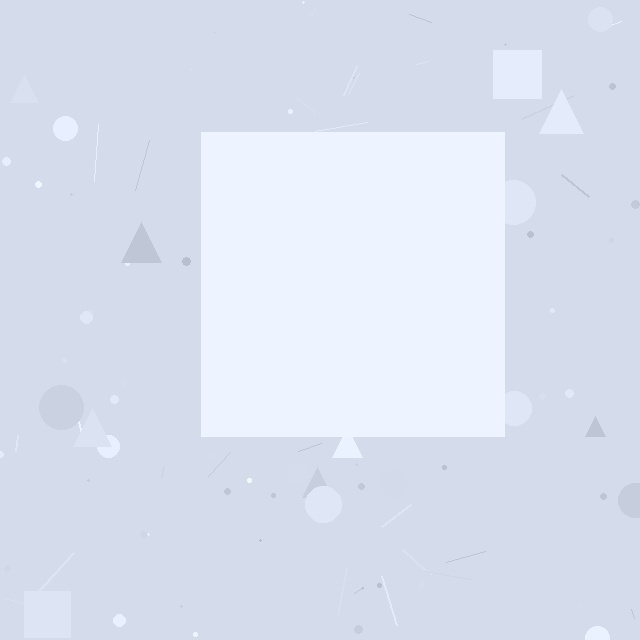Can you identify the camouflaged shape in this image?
The camouflaged shape is a square.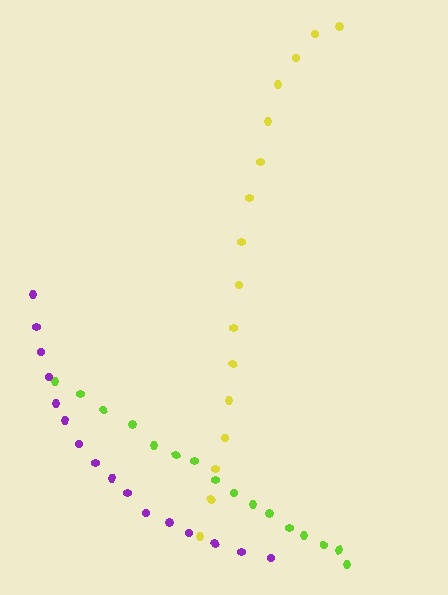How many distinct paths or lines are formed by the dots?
There are 3 distinct paths.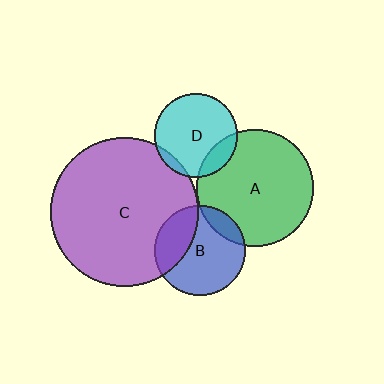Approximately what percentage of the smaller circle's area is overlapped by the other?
Approximately 15%.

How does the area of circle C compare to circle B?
Approximately 2.7 times.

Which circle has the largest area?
Circle C (purple).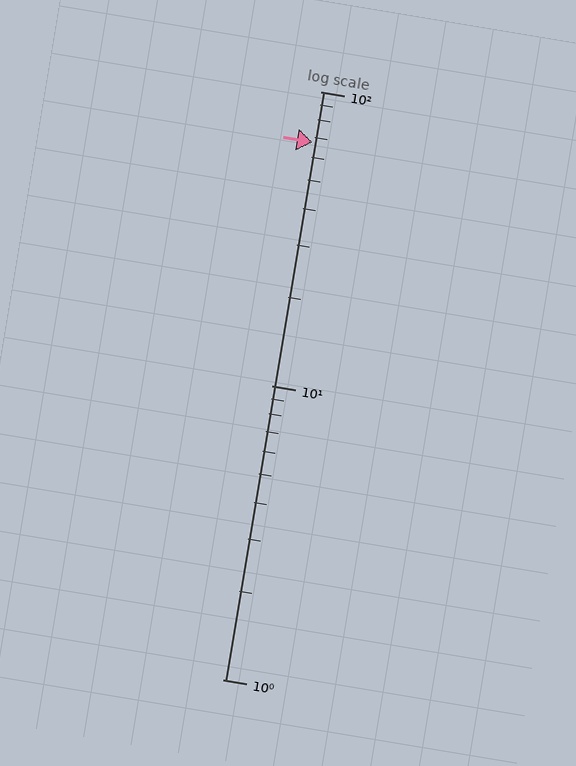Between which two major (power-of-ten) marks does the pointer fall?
The pointer is between 10 and 100.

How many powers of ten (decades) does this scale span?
The scale spans 2 decades, from 1 to 100.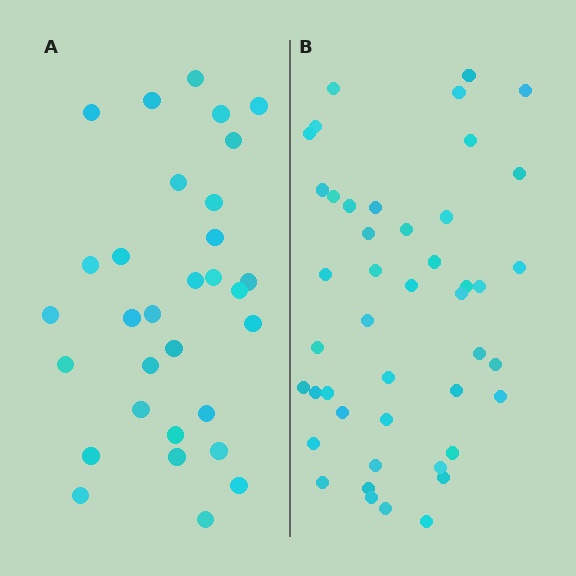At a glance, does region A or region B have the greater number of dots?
Region B (the right region) has more dots.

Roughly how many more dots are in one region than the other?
Region B has approximately 15 more dots than region A.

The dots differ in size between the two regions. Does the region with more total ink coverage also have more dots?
No. Region A has more total ink coverage because its dots are larger, but region B actually contains more individual dots. Total area can be misleading — the number of items is what matters here.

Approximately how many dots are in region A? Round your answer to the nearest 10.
About 30 dots. (The exact count is 31, which rounds to 30.)